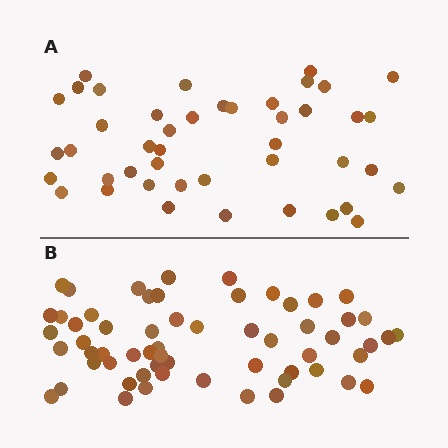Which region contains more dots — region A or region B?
Region B (the bottom region) has more dots.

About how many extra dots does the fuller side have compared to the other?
Region B has approximately 15 more dots than region A.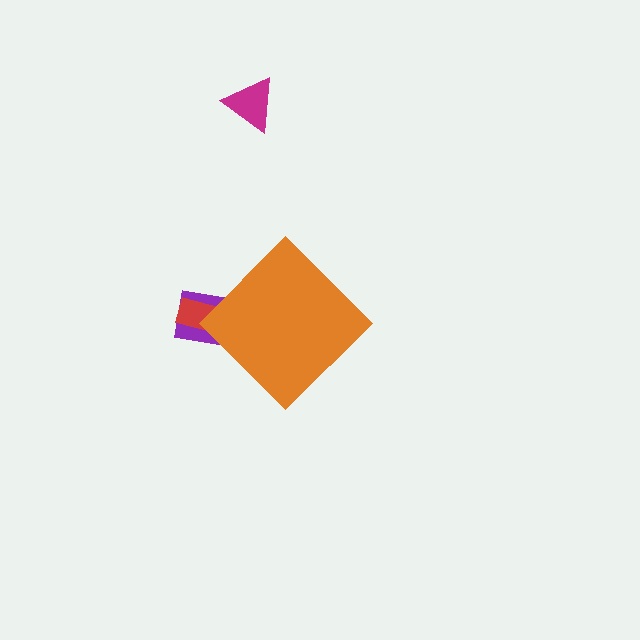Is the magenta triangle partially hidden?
No, the magenta triangle is fully visible.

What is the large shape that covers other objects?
An orange diamond.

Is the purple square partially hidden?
Yes, the purple square is partially hidden behind the orange diamond.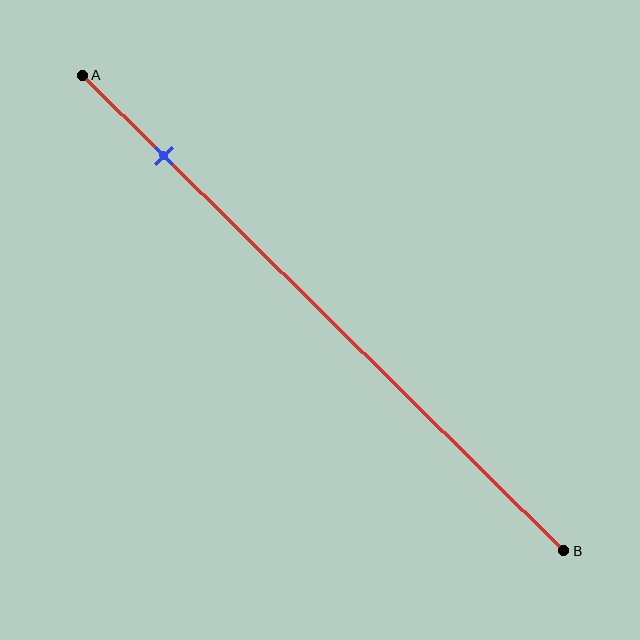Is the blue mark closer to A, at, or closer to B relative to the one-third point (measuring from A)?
The blue mark is closer to point A than the one-third point of segment AB.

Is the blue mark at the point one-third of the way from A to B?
No, the mark is at about 15% from A, not at the 33% one-third point.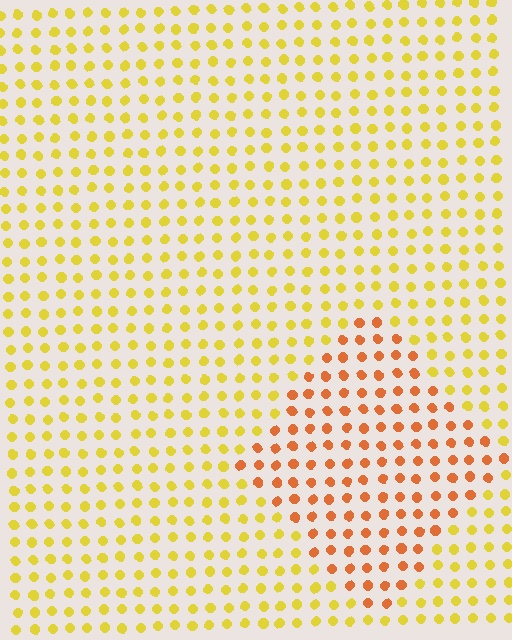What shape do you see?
I see a diamond.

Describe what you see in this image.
The image is filled with small yellow elements in a uniform arrangement. A diamond-shaped region is visible where the elements are tinted to a slightly different hue, forming a subtle color boundary.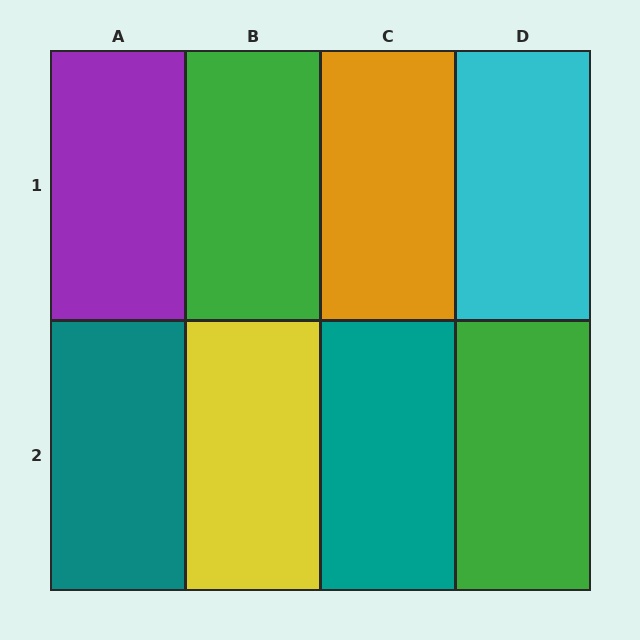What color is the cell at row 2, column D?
Green.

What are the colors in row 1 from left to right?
Purple, green, orange, cyan.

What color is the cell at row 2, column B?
Yellow.